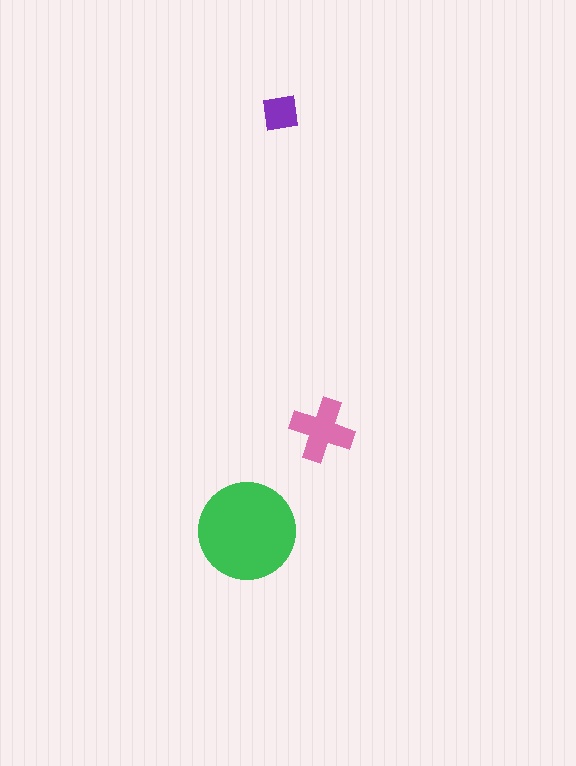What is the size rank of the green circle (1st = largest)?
1st.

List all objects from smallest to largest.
The purple square, the pink cross, the green circle.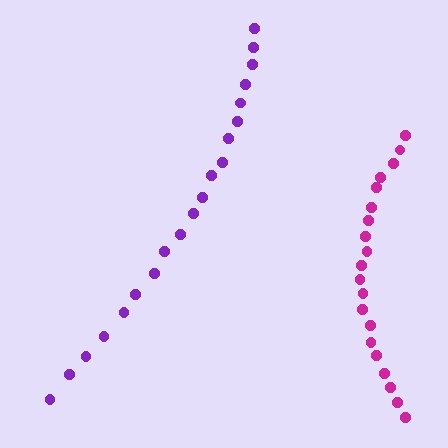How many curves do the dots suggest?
There are 2 distinct paths.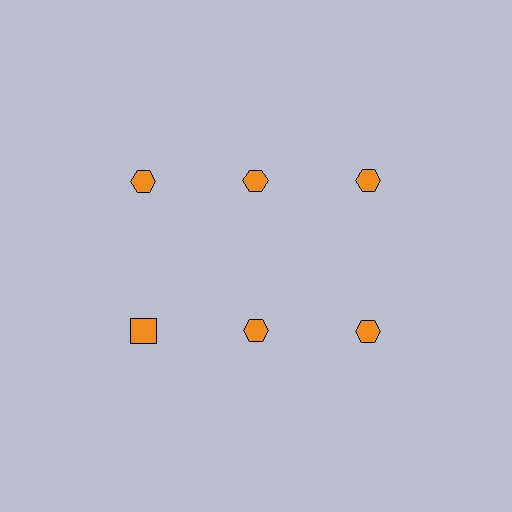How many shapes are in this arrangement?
There are 6 shapes arranged in a grid pattern.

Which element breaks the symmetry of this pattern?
The orange square in the second row, leftmost column breaks the symmetry. All other shapes are orange hexagons.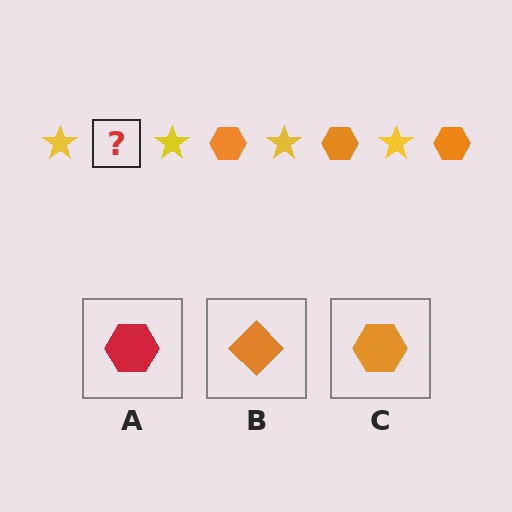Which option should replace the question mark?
Option C.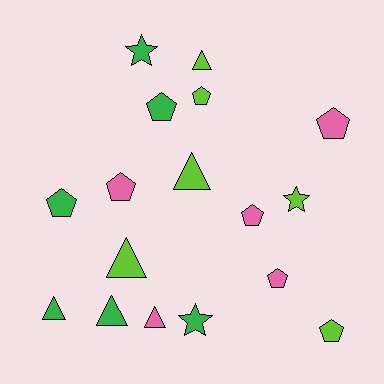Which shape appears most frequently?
Pentagon, with 8 objects.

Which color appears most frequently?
Lime, with 6 objects.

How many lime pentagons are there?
There are 2 lime pentagons.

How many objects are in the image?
There are 17 objects.